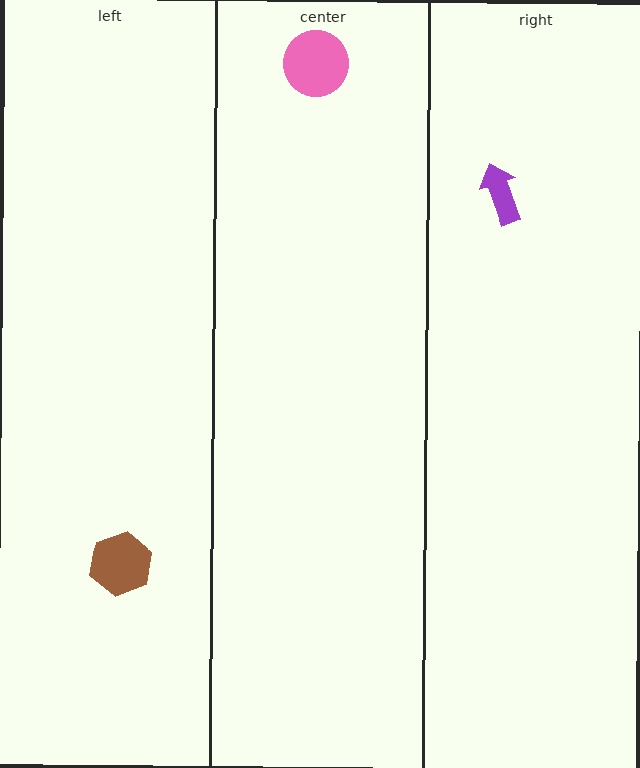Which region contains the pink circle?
The center region.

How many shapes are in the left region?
1.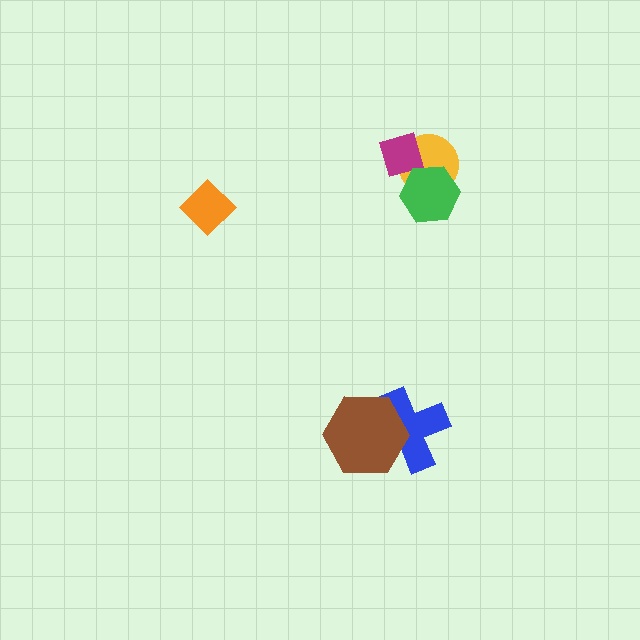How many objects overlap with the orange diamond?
0 objects overlap with the orange diamond.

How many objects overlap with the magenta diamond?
2 objects overlap with the magenta diamond.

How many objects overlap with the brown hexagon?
1 object overlaps with the brown hexagon.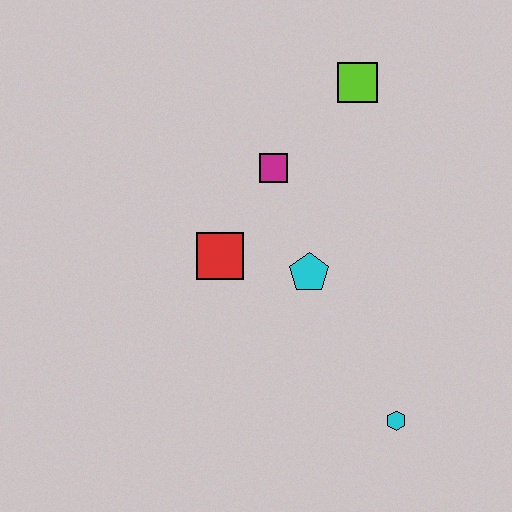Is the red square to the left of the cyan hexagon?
Yes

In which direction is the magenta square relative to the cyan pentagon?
The magenta square is above the cyan pentagon.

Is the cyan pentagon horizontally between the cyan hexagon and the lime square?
No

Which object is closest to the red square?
The cyan pentagon is closest to the red square.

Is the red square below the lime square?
Yes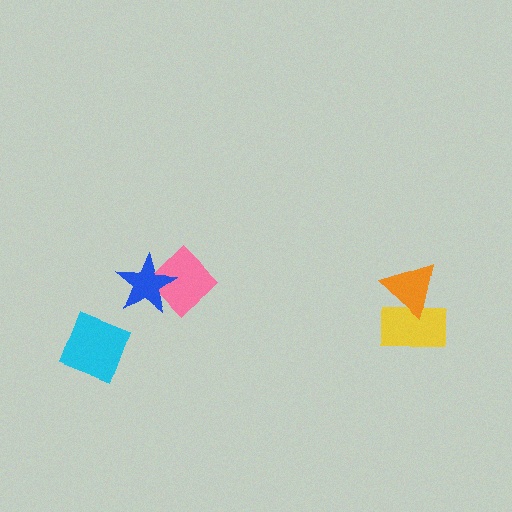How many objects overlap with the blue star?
1 object overlaps with the blue star.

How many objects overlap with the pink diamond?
1 object overlaps with the pink diamond.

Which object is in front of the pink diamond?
The blue star is in front of the pink diamond.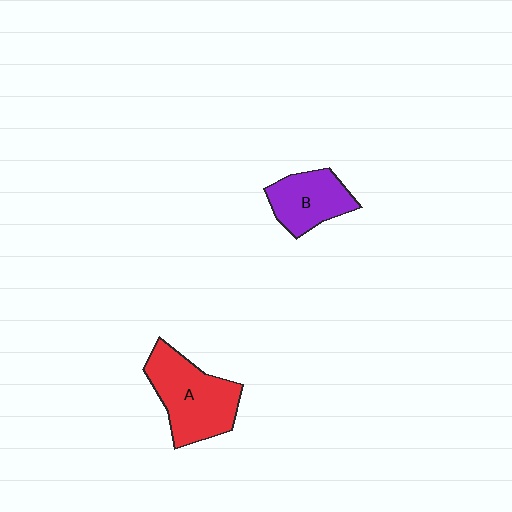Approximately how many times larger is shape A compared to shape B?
Approximately 1.5 times.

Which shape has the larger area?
Shape A (red).